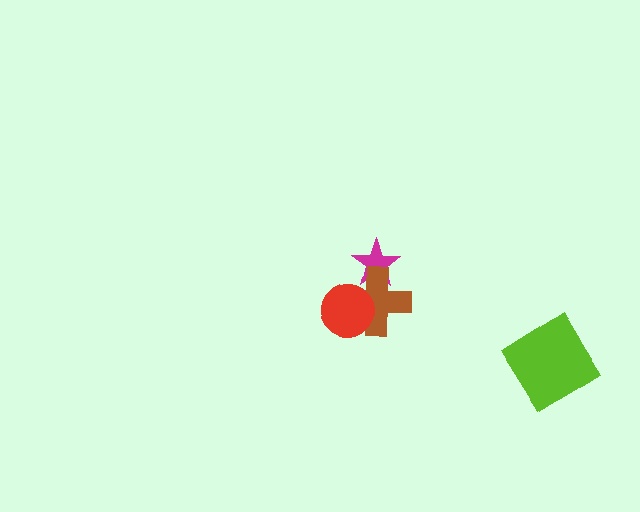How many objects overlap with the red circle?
1 object overlaps with the red circle.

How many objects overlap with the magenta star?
1 object overlaps with the magenta star.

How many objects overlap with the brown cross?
2 objects overlap with the brown cross.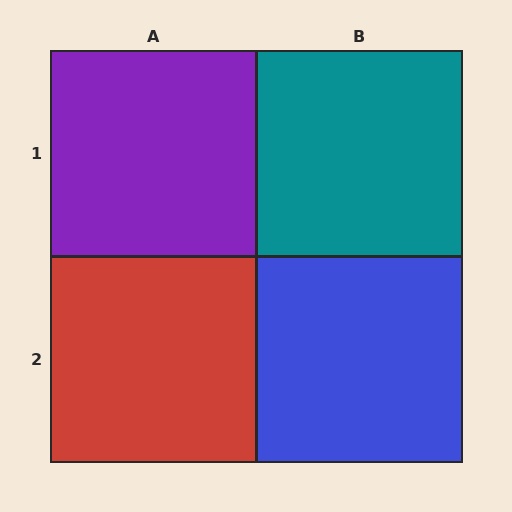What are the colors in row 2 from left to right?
Red, blue.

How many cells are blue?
1 cell is blue.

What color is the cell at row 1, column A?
Purple.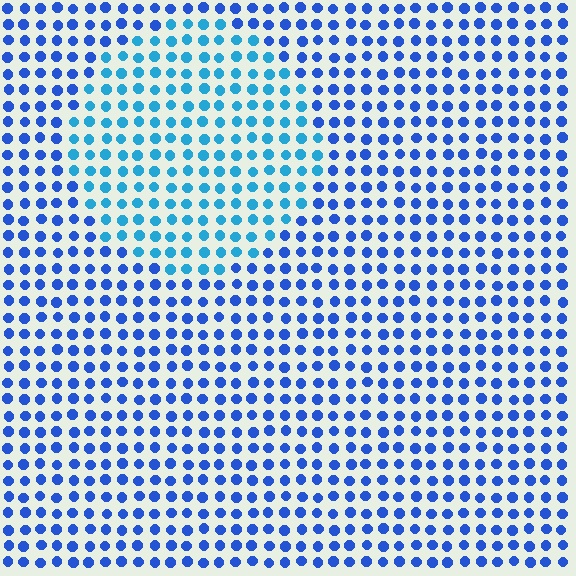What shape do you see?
I see a circle.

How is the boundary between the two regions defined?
The boundary is defined purely by a slight shift in hue (about 29 degrees). Spacing, size, and orientation are identical on both sides.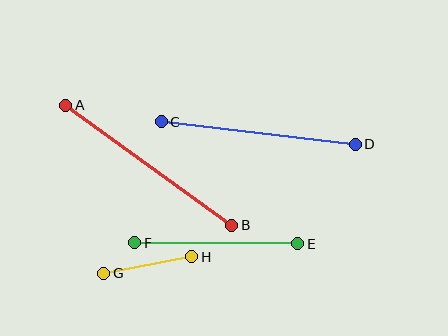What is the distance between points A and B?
The distance is approximately 205 pixels.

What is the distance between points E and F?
The distance is approximately 163 pixels.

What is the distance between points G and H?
The distance is approximately 90 pixels.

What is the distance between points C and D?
The distance is approximately 195 pixels.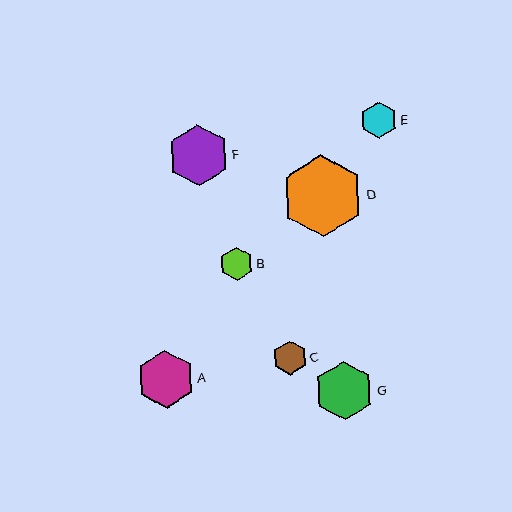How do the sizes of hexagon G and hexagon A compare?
Hexagon G and hexagon A are approximately the same size.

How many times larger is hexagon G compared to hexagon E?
Hexagon G is approximately 1.6 times the size of hexagon E.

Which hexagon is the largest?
Hexagon D is the largest with a size of approximately 82 pixels.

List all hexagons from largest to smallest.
From largest to smallest: D, F, G, A, E, C, B.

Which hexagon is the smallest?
Hexagon B is the smallest with a size of approximately 34 pixels.